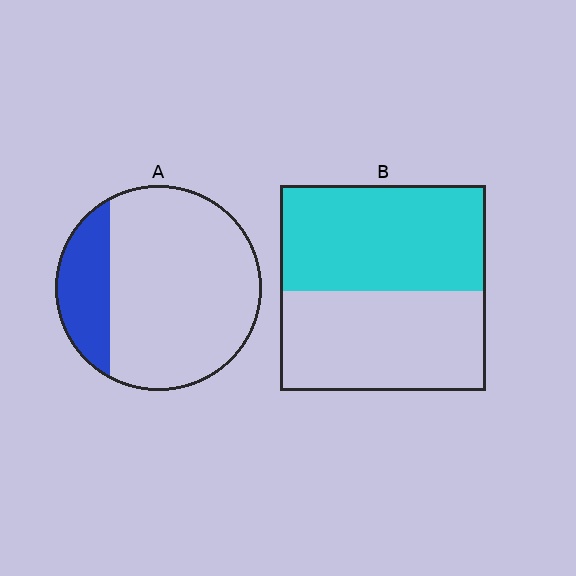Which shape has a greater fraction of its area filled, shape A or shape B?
Shape B.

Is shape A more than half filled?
No.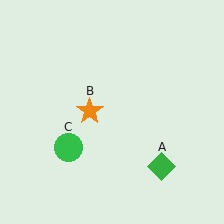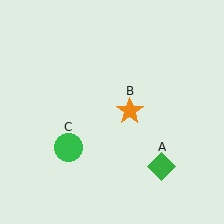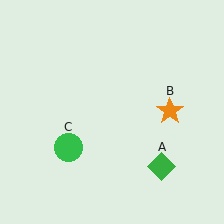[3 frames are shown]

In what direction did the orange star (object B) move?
The orange star (object B) moved right.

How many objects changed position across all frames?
1 object changed position: orange star (object B).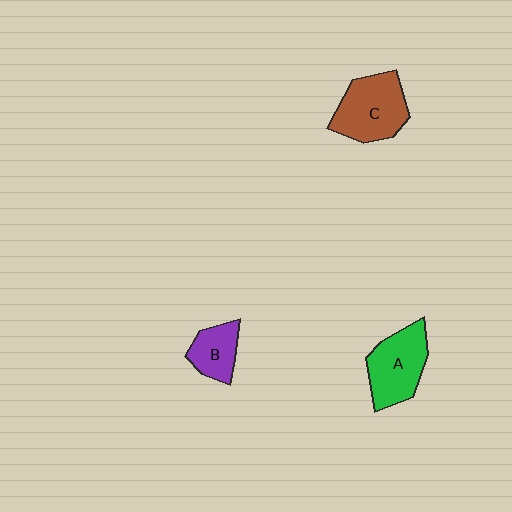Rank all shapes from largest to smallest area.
From largest to smallest: C (brown), A (green), B (purple).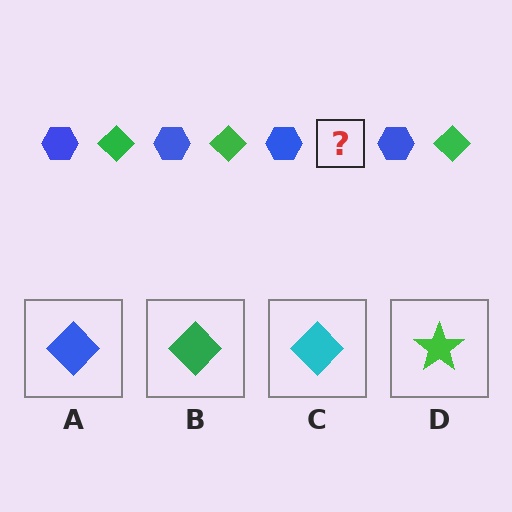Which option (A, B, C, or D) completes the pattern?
B.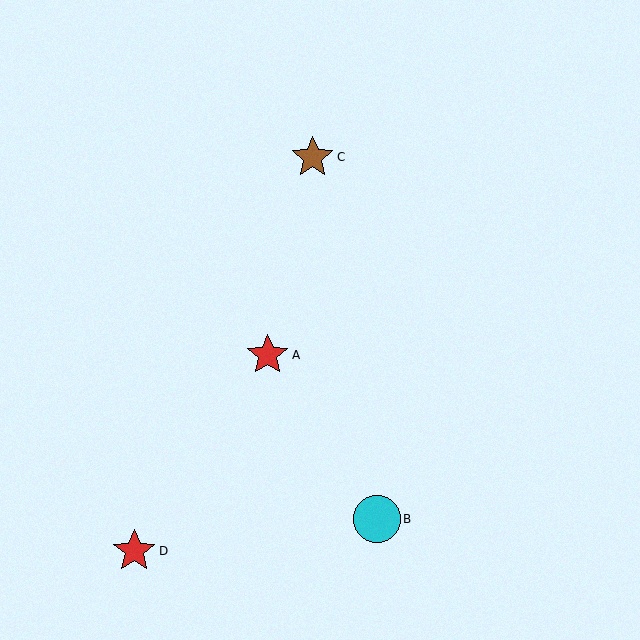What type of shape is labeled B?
Shape B is a cyan circle.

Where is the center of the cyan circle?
The center of the cyan circle is at (377, 519).